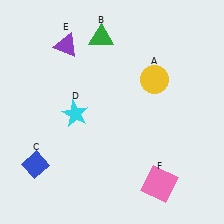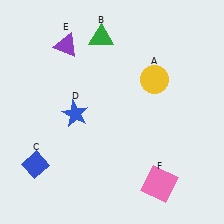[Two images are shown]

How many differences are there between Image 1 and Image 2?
There is 1 difference between the two images.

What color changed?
The star (D) changed from cyan in Image 1 to blue in Image 2.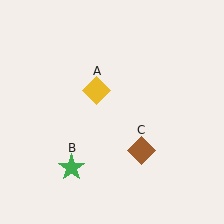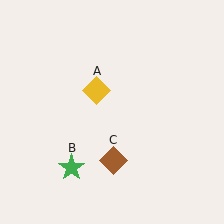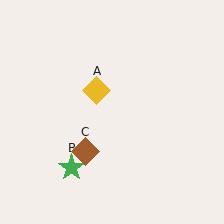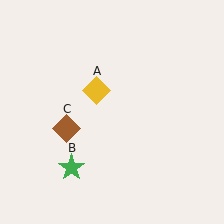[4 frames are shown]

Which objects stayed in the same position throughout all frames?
Yellow diamond (object A) and green star (object B) remained stationary.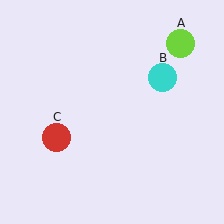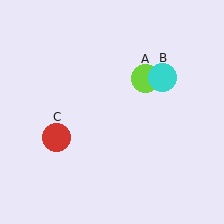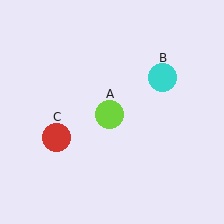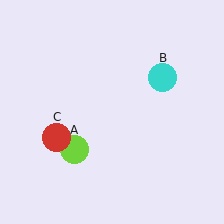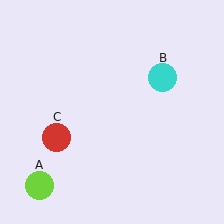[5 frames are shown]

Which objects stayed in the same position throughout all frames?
Cyan circle (object B) and red circle (object C) remained stationary.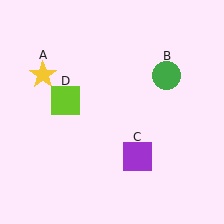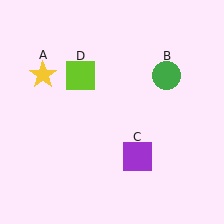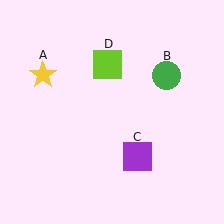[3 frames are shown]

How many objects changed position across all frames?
1 object changed position: lime square (object D).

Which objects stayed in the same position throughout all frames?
Yellow star (object A) and green circle (object B) and purple square (object C) remained stationary.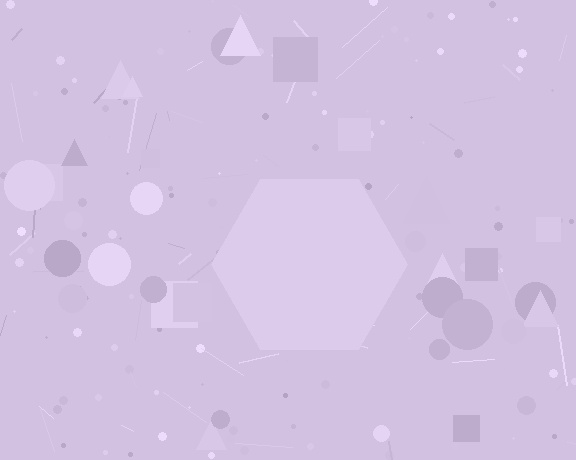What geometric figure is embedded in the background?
A hexagon is embedded in the background.